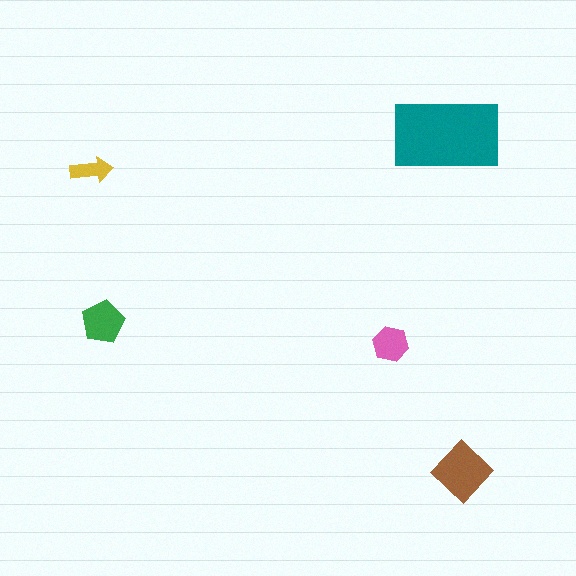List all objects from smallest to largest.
The yellow arrow, the pink hexagon, the green pentagon, the brown diamond, the teal rectangle.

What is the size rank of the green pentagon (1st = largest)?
3rd.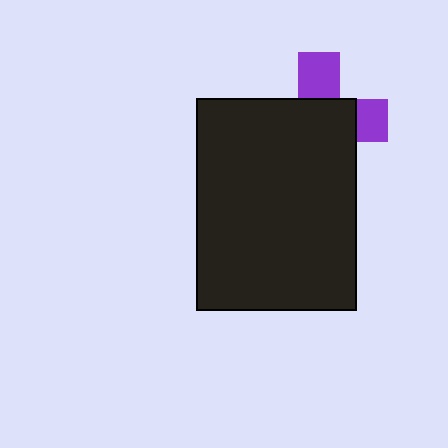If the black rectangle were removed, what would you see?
You would see the complete purple cross.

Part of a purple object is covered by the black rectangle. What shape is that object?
It is a cross.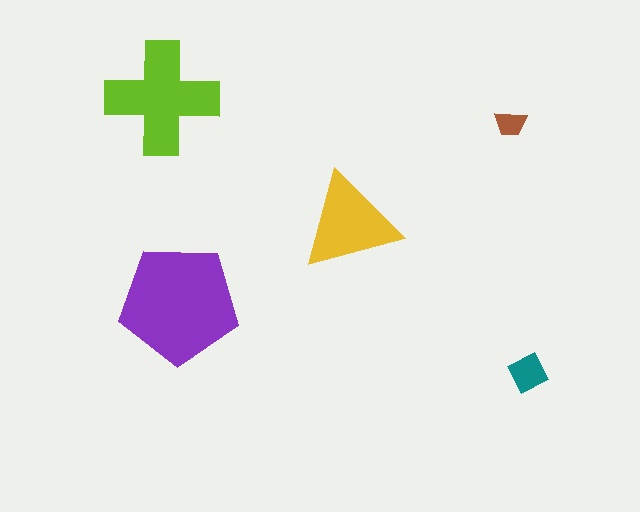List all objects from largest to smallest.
The purple pentagon, the lime cross, the yellow triangle, the teal diamond, the brown trapezoid.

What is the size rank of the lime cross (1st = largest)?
2nd.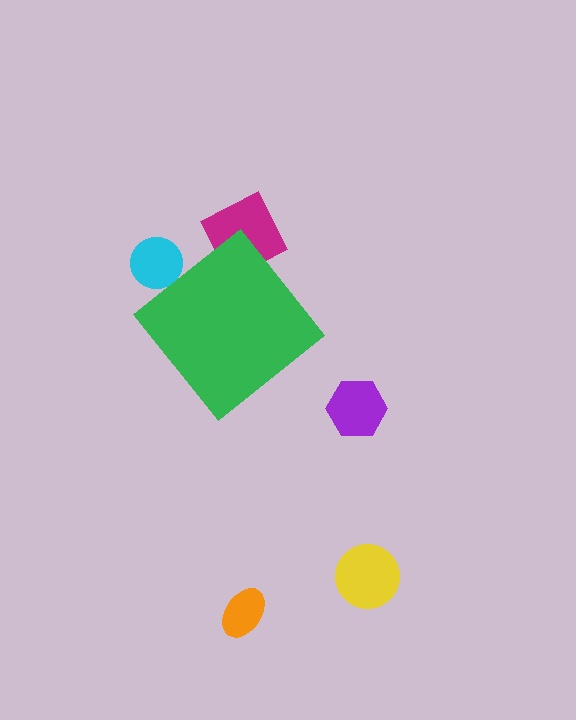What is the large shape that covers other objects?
A green diamond.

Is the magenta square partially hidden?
Yes, the magenta square is partially hidden behind the green diamond.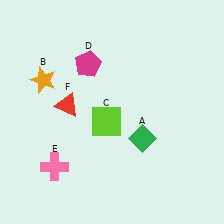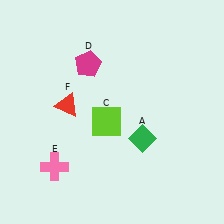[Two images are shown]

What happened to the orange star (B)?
The orange star (B) was removed in Image 2. It was in the top-left area of Image 1.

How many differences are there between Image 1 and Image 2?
There is 1 difference between the two images.